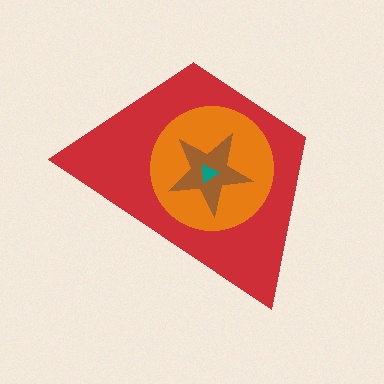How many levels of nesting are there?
4.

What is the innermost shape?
The teal triangle.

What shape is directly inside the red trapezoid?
The orange circle.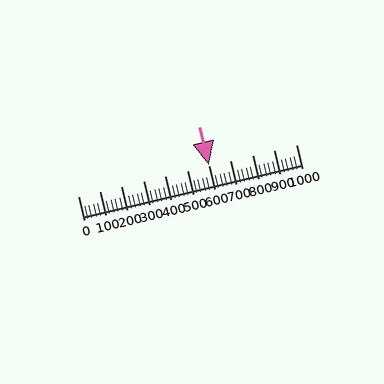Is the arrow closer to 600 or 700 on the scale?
The arrow is closer to 600.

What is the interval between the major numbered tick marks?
The major tick marks are spaced 100 units apart.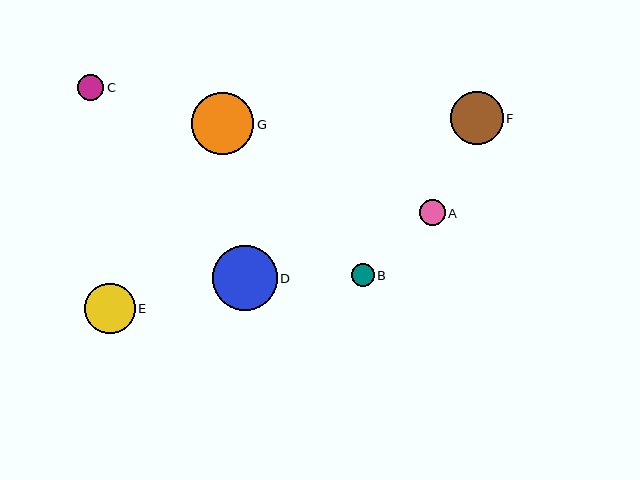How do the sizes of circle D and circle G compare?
Circle D and circle G are approximately the same size.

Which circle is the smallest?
Circle B is the smallest with a size of approximately 23 pixels.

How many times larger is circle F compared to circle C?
Circle F is approximately 2.0 times the size of circle C.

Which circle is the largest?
Circle D is the largest with a size of approximately 65 pixels.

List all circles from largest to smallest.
From largest to smallest: D, G, F, E, C, A, B.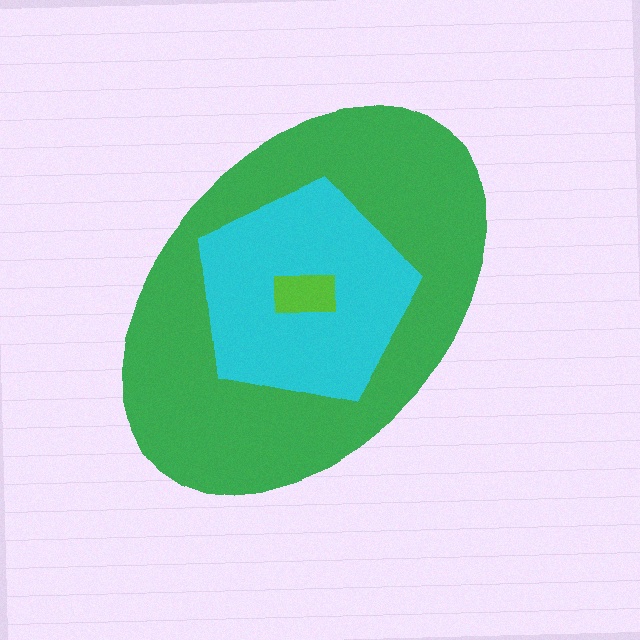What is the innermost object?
The lime rectangle.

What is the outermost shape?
The green ellipse.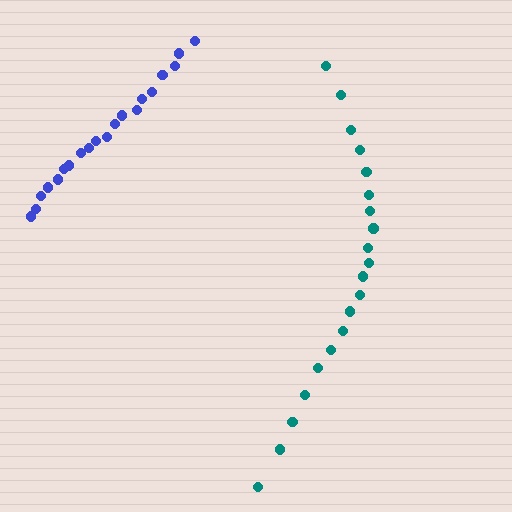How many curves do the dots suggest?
There are 2 distinct paths.